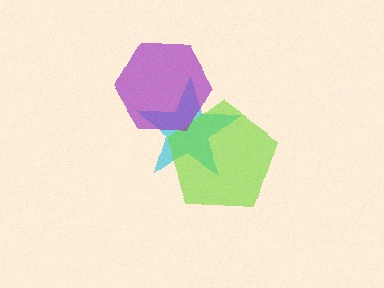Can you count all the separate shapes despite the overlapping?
Yes, there are 3 separate shapes.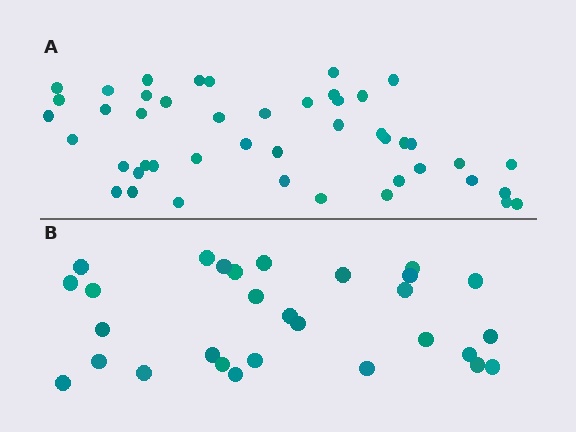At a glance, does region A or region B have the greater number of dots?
Region A (the top region) has more dots.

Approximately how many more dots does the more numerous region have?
Region A has approximately 15 more dots than region B.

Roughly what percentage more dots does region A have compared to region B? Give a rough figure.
About 60% more.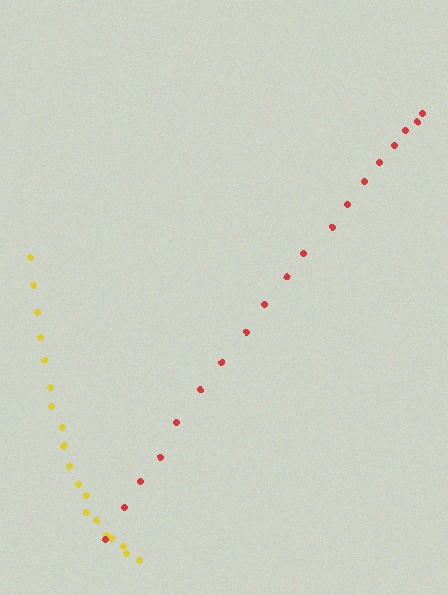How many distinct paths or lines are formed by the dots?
There are 2 distinct paths.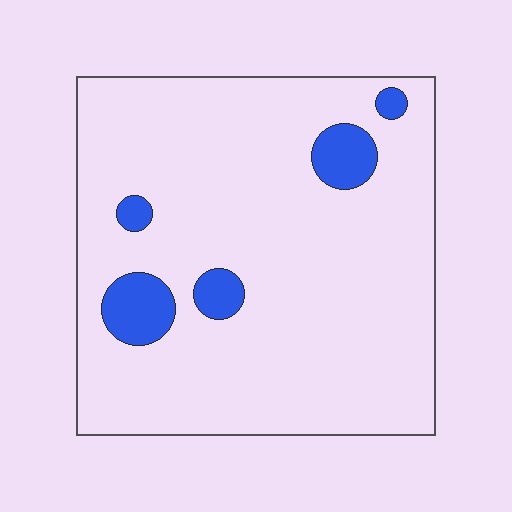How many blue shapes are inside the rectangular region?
5.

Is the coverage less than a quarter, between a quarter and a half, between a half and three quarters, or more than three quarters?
Less than a quarter.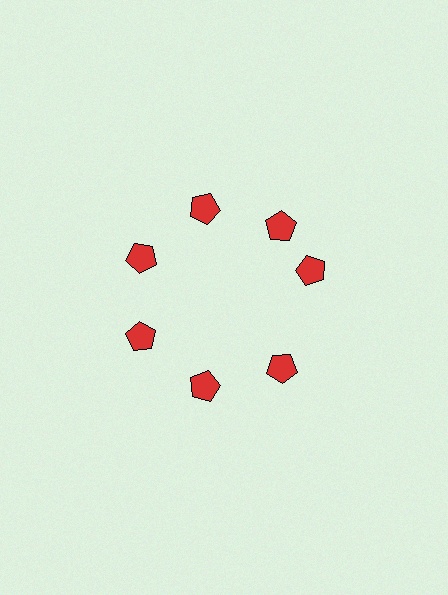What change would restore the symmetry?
The symmetry would be restored by rotating it back into even spacing with its neighbors so that all 7 pentagons sit at equal angles and equal distance from the center.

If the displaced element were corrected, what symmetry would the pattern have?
It would have 7-fold rotational symmetry — the pattern would map onto itself every 51 degrees.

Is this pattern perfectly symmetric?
No. The 7 red pentagons are arranged in a ring, but one element near the 3 o'clock position is rotated out of alignment along the ring, breaking the 7-fold rotational symmetry.